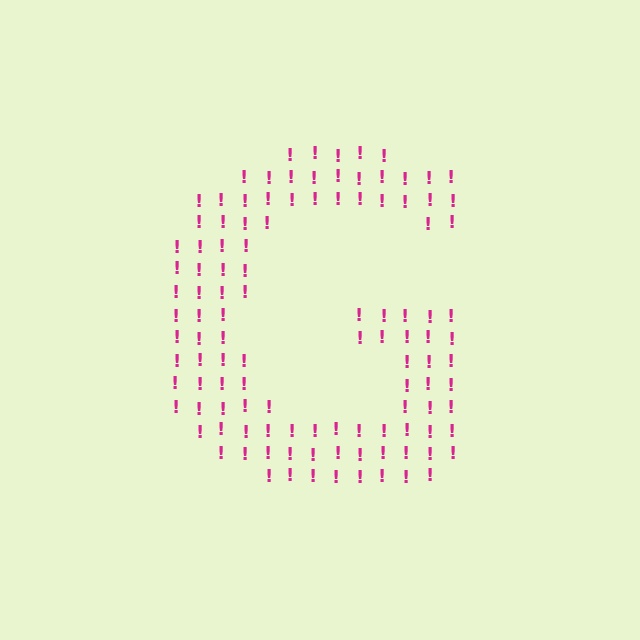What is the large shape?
The large shape is the letter G.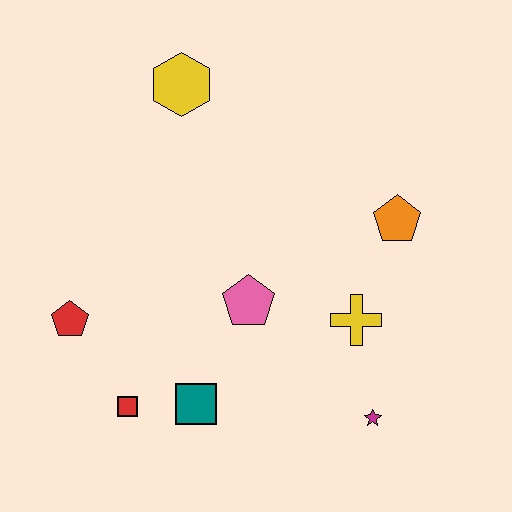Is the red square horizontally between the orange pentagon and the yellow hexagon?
No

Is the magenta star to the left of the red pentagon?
No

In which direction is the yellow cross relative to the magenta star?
The yellow cross is above the magenta star.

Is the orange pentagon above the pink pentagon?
Yes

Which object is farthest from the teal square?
The yellow hexagon is farthest from the teal square.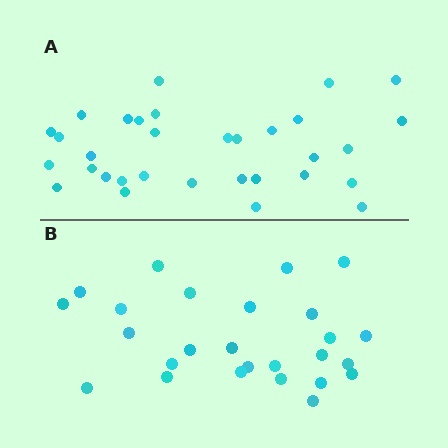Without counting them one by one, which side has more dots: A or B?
Region A (the top region) has more dots.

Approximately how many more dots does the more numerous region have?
Region A has about 6 more dots than region B.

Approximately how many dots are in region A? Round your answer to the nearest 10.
About 30 dots. (The exact count is 32, which rounds to 30.)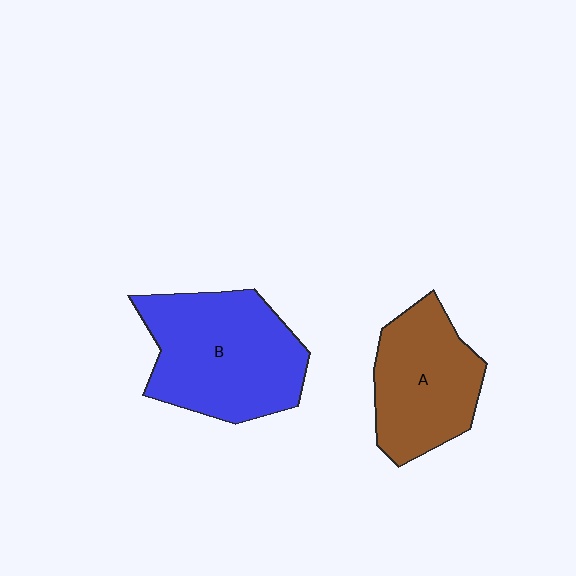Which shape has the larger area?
Shape B (blue).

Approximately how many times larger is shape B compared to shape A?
Approximately 1.3 times.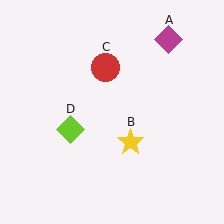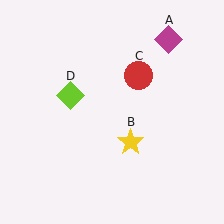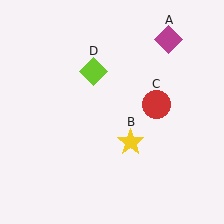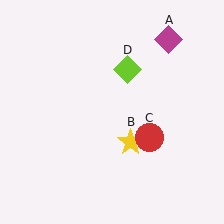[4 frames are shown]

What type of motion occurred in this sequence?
The red circle (object C), lime diamond (object D) rotated clockwise around the center of the scene.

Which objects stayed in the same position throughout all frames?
Magenta diamond (object A) and yellow star (object B) remained stationary.